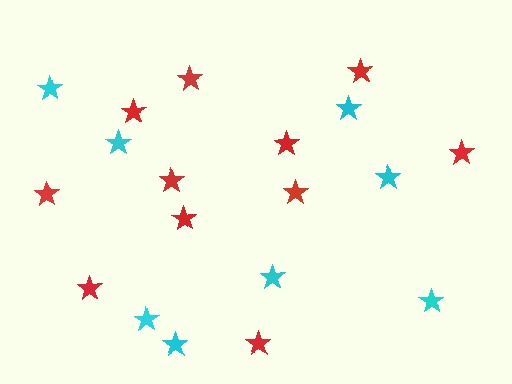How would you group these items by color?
There are 2 groups: one group of cyan stars (8) and one group of red stars (11).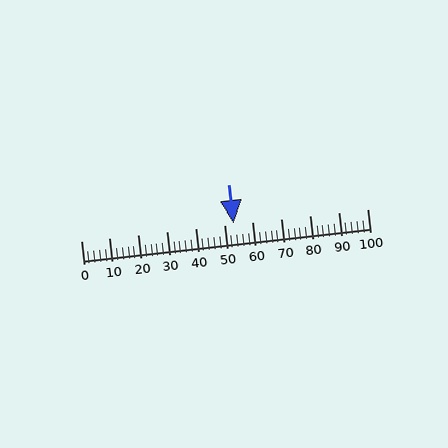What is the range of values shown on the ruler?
The ruler shows values from 0 to 100.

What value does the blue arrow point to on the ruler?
The blue arrow points to approximately 53.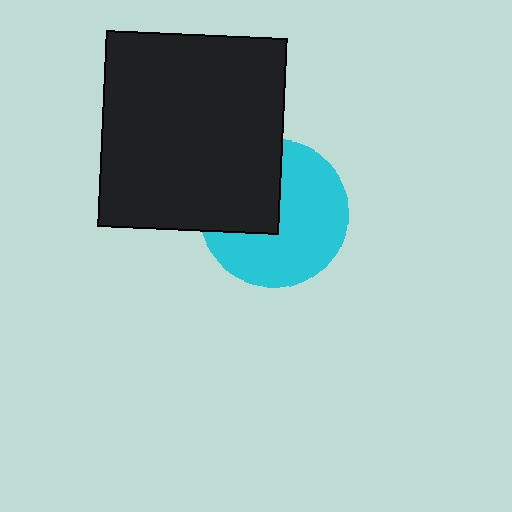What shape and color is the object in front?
The object in front is a black rectangle.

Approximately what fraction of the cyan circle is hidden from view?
Roughly 37% of the cyan circle is hidden behind the black rectangle.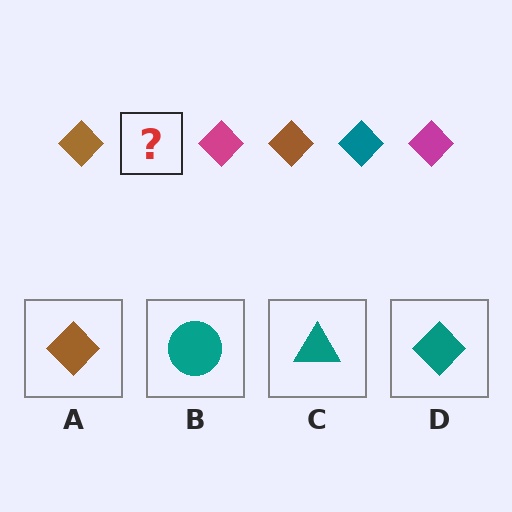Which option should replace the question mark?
Option D.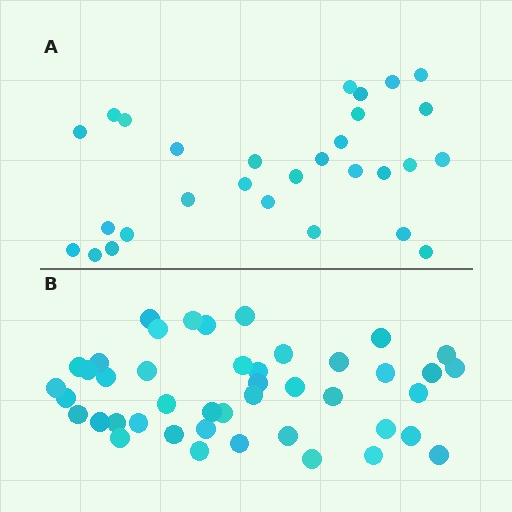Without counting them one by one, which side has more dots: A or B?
Region B (the bottom region) has more dots.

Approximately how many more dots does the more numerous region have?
Region B has approximately 15 more dots than region A.